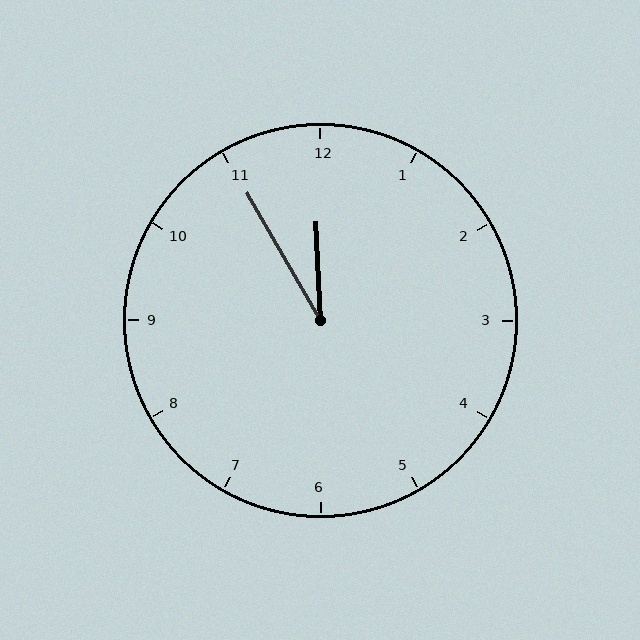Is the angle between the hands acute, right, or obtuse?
It is acute.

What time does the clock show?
11:55.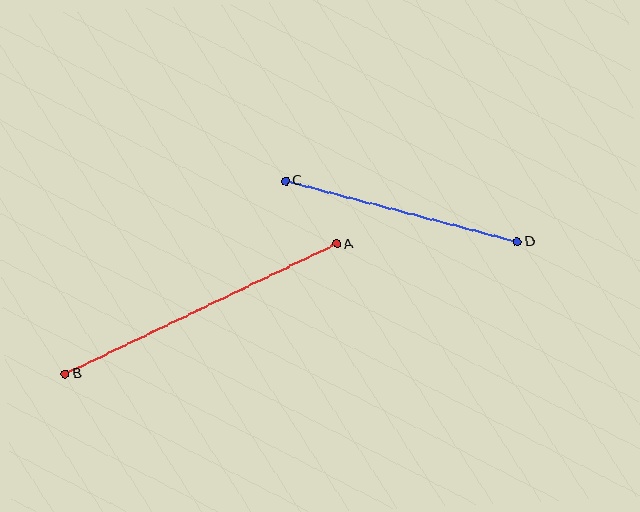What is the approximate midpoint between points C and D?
The midpoint is at approximately (402, 211) pixels.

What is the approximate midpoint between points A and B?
The midpoint is at approximately (201, 309) pixels.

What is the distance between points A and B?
The distance is approximately 301 pixels.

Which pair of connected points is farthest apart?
Points A and B are farthest apart.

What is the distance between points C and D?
The distance is approximately 240 pixels.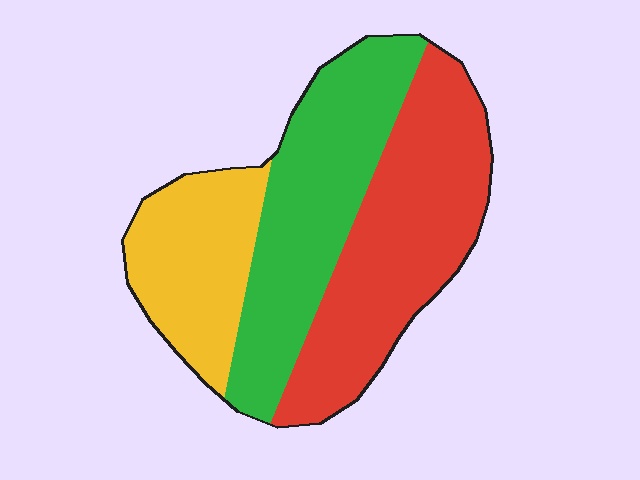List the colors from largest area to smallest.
From largest to smallest: red, green, yellow.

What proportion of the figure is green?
Green covers about 35% of the figure.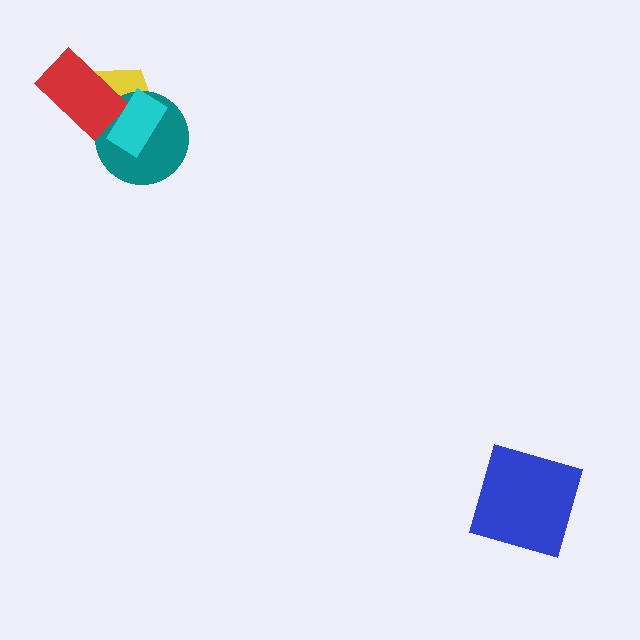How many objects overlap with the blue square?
0 objects overlap with the blue square.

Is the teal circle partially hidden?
Yes, it is partially covered by another shape.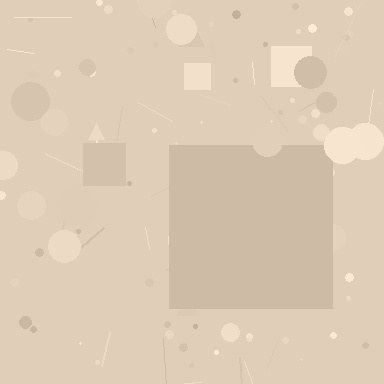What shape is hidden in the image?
A square is hidden in the image.